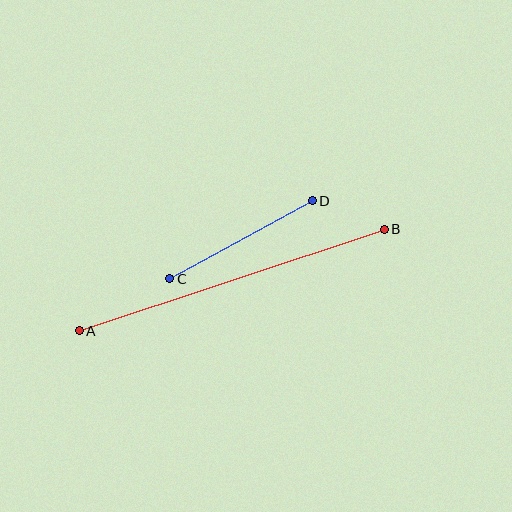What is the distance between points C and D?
The distance is approximately 162 pixels.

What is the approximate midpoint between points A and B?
The midpoint is at approximately (232, 280) pixels.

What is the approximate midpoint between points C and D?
The midpoint is at approximately (241, 240) pixels.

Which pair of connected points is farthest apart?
Points A and B are farthest apart.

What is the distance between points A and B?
The distance is approximately 321 pixels.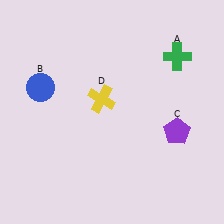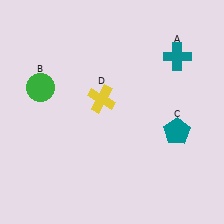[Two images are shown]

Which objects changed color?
A changed from green to teal. B changed from blue to green. C changed from purple to teal.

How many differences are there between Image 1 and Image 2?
There are 3 differences between the two images.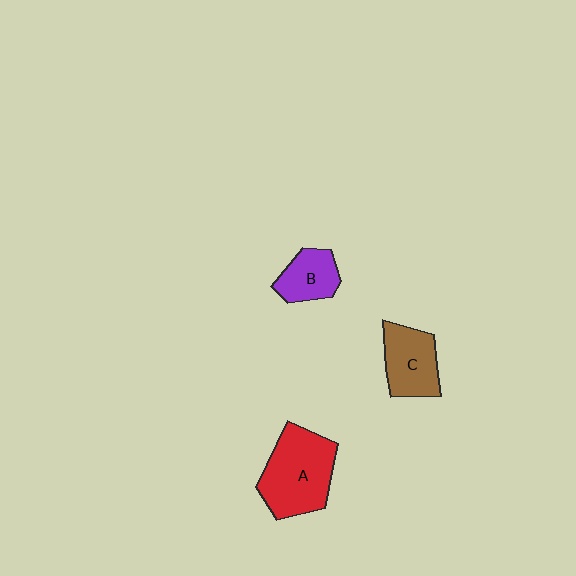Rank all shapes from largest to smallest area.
From largest to smallest: A (red), C (brown), B (purple).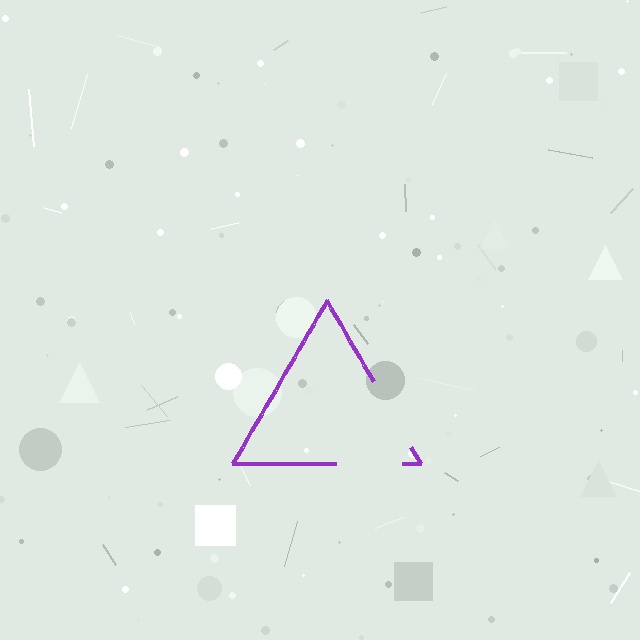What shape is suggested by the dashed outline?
The dashed outline suggests a triangle.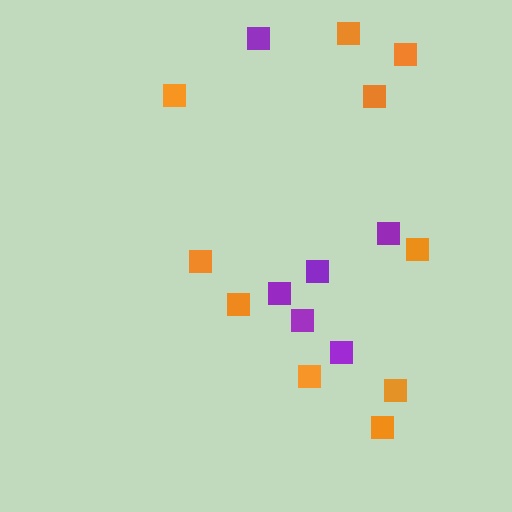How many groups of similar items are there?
There are 2 groups: one group of orange squares (10) and one group of purple squares (6).